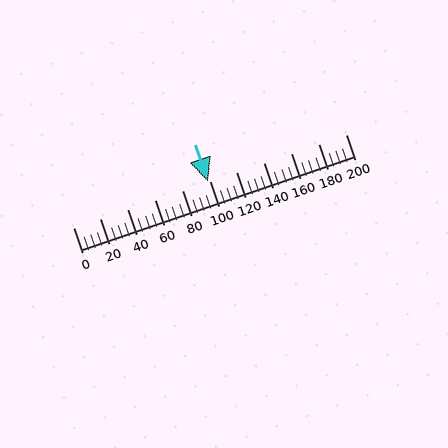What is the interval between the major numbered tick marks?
The major tick marks are spaced 20 units apart.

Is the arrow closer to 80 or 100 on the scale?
The arrow is closer to 100.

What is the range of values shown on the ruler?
The ruler shows values from 0 to 200.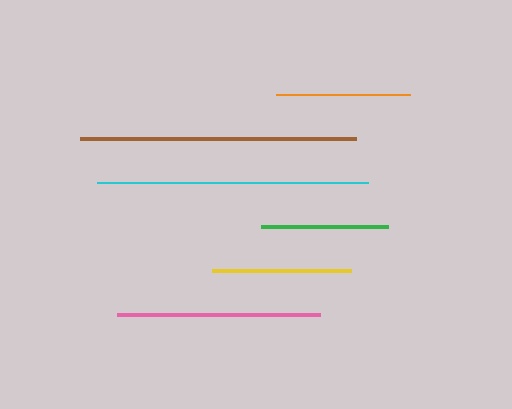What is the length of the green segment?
The green segment is approximately 128 pixels long.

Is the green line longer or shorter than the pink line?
The pink line is longer than the green line.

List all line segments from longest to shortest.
From longest to shortest: brown, cyan, pink, yellow, orange, green.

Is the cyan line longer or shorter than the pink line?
The cyan line is longer than the pink line.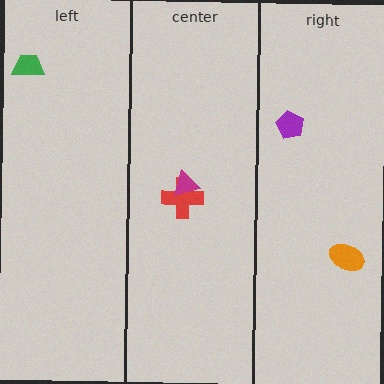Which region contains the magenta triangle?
The center region.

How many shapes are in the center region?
2.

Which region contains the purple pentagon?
The right region.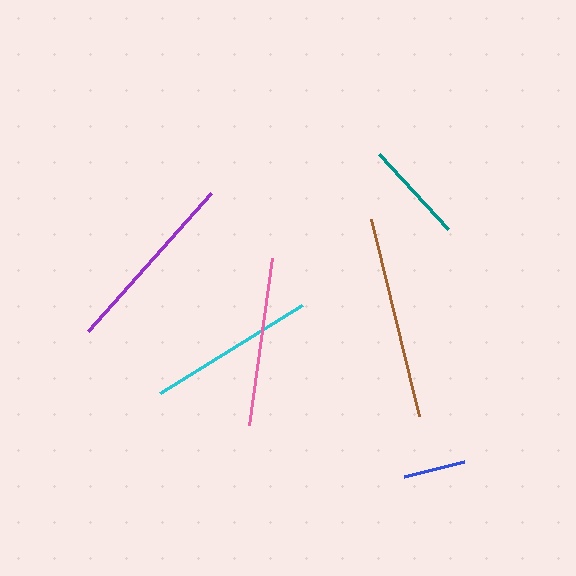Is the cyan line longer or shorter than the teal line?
The cyan line is longer than the teal line.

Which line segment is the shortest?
The blue line is the shortest at approximately 62 pixels.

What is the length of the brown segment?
The brown segment is approximately 203 pixels long.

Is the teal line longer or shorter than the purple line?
The purple line is longer than the teal line.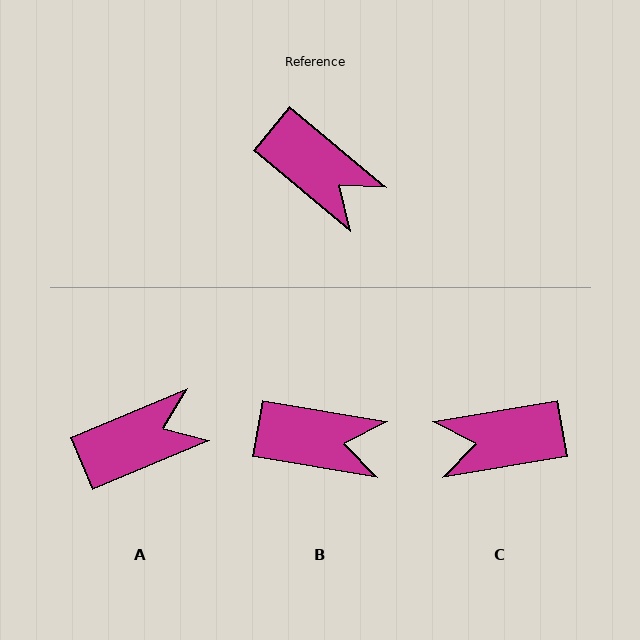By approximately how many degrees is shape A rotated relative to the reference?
Approximately 63 degrees counter-clockwise.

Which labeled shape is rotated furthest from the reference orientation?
C, about 130 degrees away.